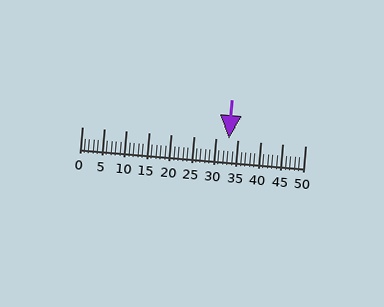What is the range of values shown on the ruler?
The ruler shows values from 0 to 50.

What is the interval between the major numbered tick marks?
The major tick marks are spaced 5 units apart.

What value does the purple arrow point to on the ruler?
The purple arrow points to approximately 33.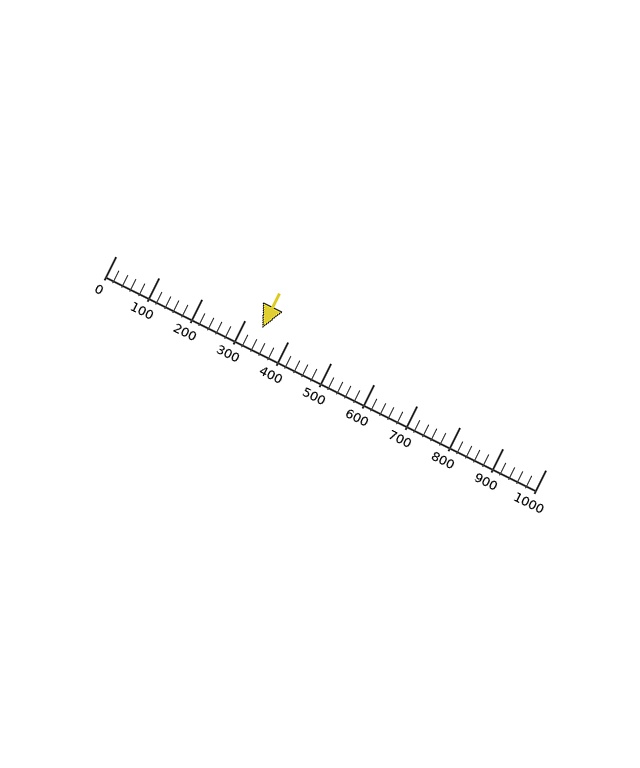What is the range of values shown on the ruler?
The ruler shows values from 0 to 1000.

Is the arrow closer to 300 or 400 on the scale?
The arrow is closer to 300.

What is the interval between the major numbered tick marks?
The major tick marks are spaced 100 units apart.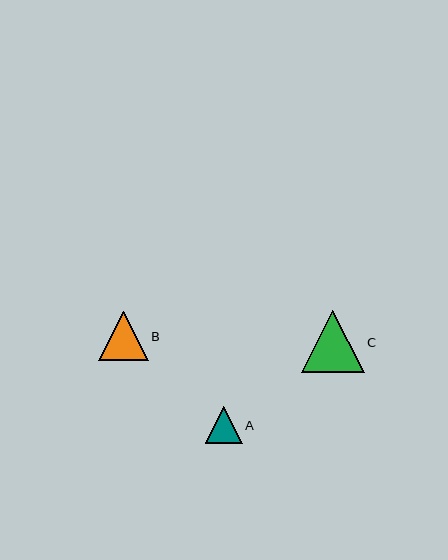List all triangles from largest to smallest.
From largest to smallest: C, B, A.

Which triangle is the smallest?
Triangle A is the smallest with a size of approximately 37 pixels.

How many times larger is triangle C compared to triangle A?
Triangle C is approximately 1.7 times the size of triangle A.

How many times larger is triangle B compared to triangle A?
Triangle B is approximately 1.3 times the size of triangle A.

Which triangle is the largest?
Triangle C is the largest with a size of approximately 63 pixels.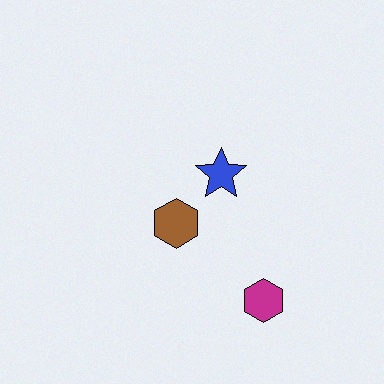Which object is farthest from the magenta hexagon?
The blue star is farthest from the magenta hexagon.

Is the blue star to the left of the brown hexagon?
No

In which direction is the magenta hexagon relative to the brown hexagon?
The magenta hexagon is to the right of the brown hexagon.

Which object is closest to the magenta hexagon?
The brown hexagon is closest to the magenta hexagon.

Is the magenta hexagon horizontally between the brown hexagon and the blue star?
No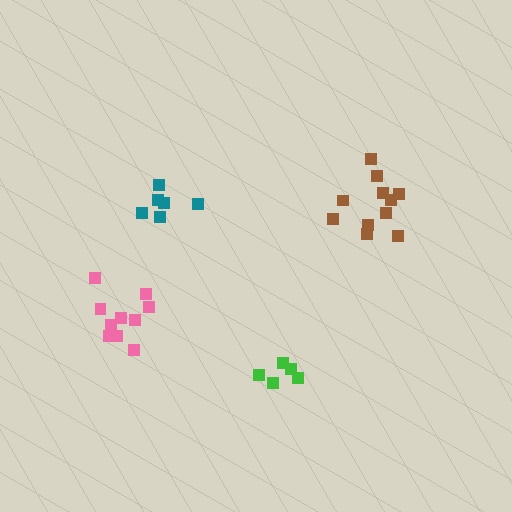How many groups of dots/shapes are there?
There are 4 groups.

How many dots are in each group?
Group 1: 5 dots, Group 2: 6 dots, Group 3: 11 dots, Group 4: 11 dots (33 total).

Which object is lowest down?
The green cluster is bottommost.